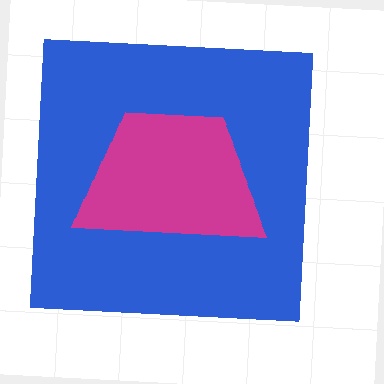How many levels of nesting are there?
2.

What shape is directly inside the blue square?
The magenta trapezoid.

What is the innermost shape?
The magenta trapezoid.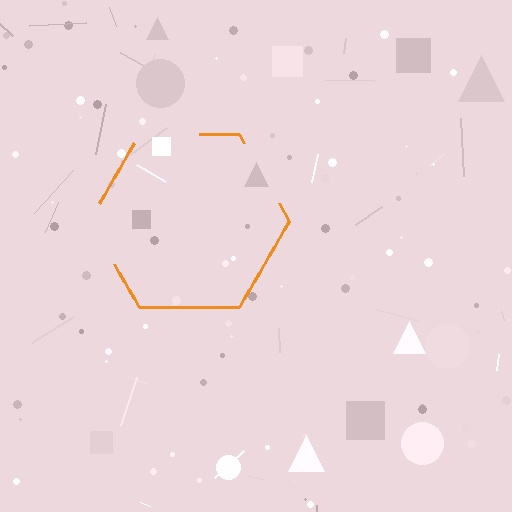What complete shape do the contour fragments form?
The contour fragments form a hexagon.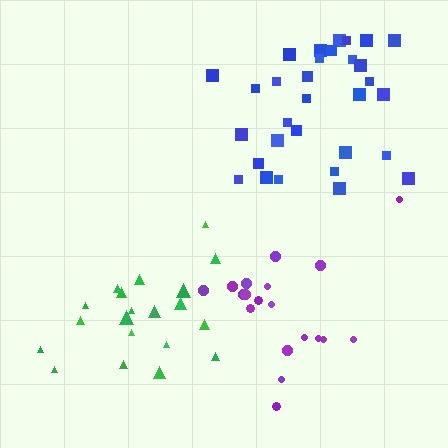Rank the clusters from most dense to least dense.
green, blue, purple.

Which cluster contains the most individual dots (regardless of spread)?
Blue (31).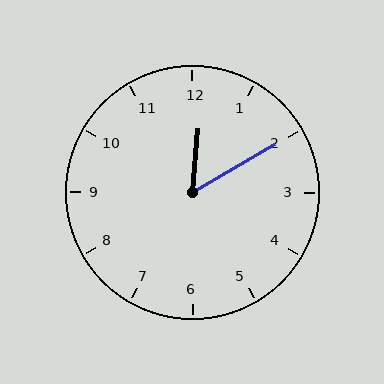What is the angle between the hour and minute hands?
Approximately 55 degrees.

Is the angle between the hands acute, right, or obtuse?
It is acute.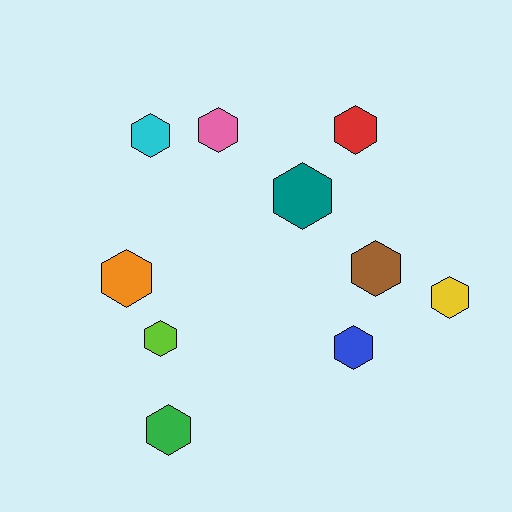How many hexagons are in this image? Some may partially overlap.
There are 10 hexagons.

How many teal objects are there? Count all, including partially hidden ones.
There is 1 teal object.